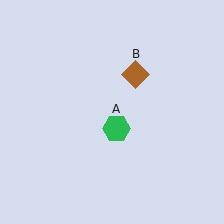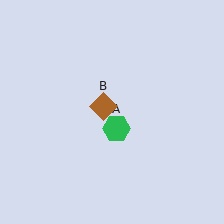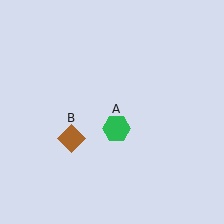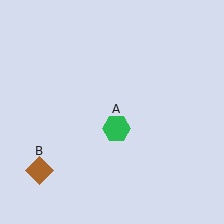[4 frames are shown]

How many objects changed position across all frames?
1 object changed position: brown diamond (object B).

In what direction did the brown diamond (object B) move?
The brown diamond (object B) moved down and to the left.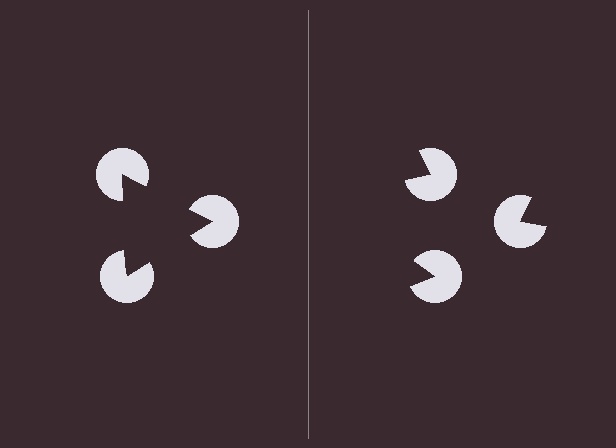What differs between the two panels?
The pac-man discs are positioned identically on both sides; only the wedge orientations differ. On the left they align to a triangle; on the right they are misaligned.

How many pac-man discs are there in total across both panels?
6 — 3 on each side.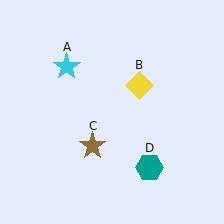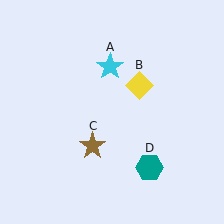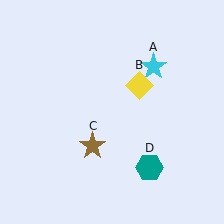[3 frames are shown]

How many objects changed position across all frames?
1 object changed position: cyan star (object A).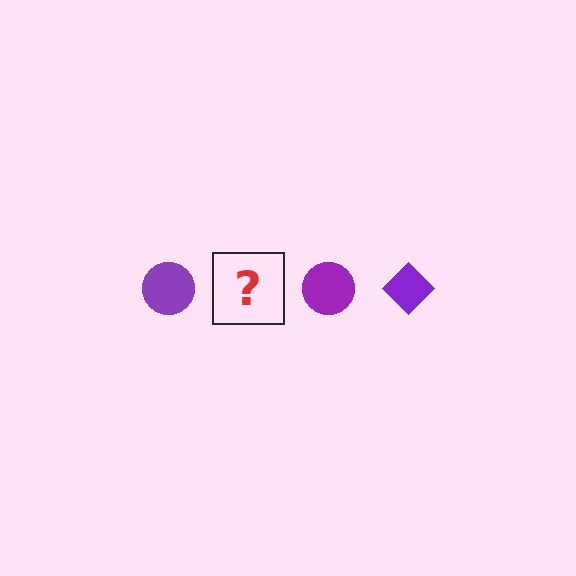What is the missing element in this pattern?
The missing element is a purple diamond.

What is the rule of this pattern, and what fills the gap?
The rule is that the pattern cycles through circle, diamond shapes in purple. The gap should be filled with a purple diamond.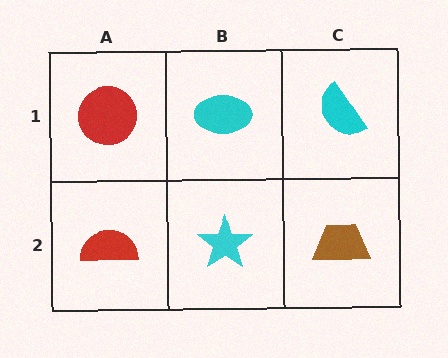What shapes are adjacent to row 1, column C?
A brown trapezoid (row 2, column C), a cyan ellipse (row 1, column B).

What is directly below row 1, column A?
A red semicircle.